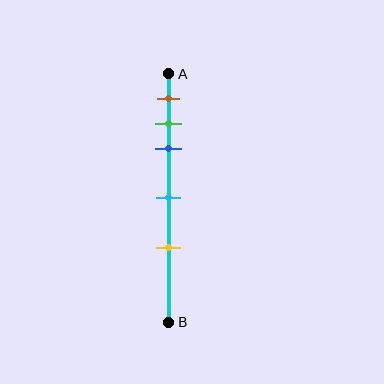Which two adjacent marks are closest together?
The green and blue marks are the closest adjacent pair.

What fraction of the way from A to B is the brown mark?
The brown mark is approximately 10% (0.1) of the way from A to B.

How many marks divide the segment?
There are 5 marks dividing the segment.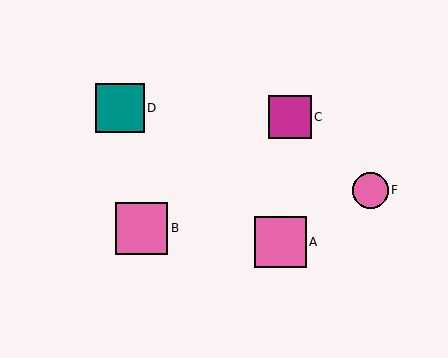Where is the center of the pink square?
The center of the pink square is at (280, 242).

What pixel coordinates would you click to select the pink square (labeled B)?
Click at (142, 228) to select the pink square B.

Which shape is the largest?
The pink square (labeled B) is the largest.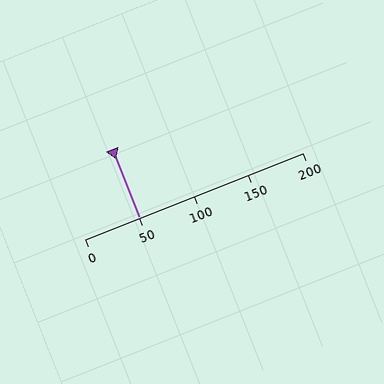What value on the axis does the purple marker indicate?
The marker indicates approximately 50.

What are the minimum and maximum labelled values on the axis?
The axis runs from 0 to 200.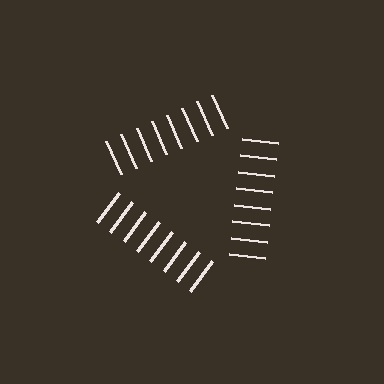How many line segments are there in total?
24 — 8 along each of the 3 edges.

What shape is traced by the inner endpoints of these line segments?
An illusory triangle — the line segments terminate on its edges but no continuous stroke is drawn.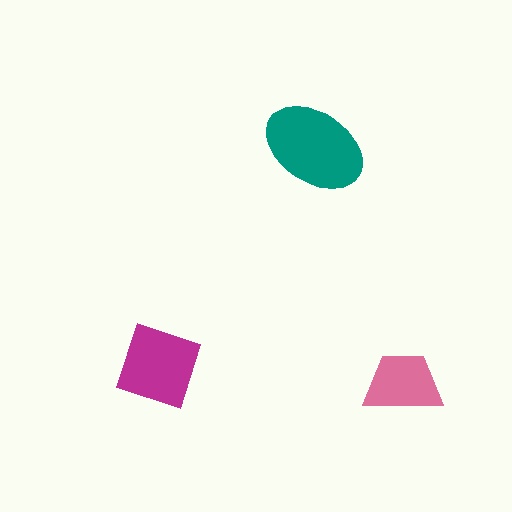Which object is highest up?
The teal ellipse is topmost.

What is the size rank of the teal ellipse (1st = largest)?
1st.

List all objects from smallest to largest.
The pink trapezoid, the magenta square, the teal ellipse.